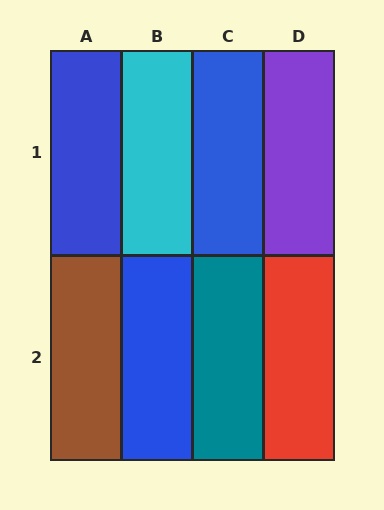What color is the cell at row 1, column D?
Purple.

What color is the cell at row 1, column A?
Blue.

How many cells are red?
1 cell is red.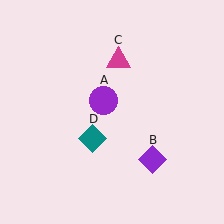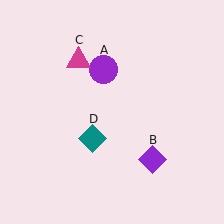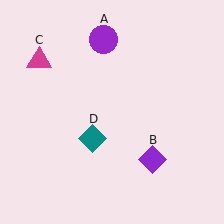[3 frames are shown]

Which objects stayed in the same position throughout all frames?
Purple diamond (object B) and teal diamond (object D) remained stationary.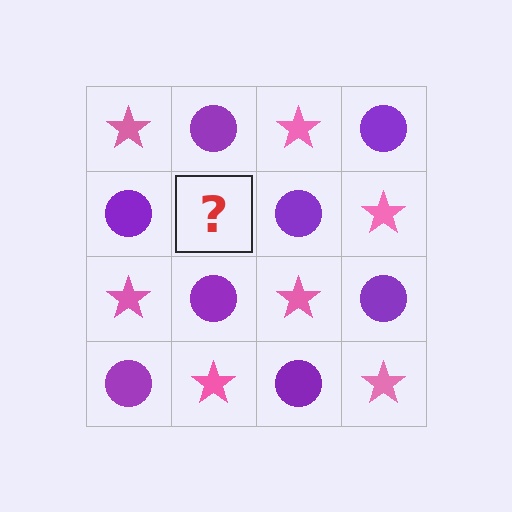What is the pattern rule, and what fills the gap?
The rule is that it alternates pink star and purple circle in a checkerboard pattern. The gap should be filled with a pink star.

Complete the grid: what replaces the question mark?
The question mark should be replaced with a pink star.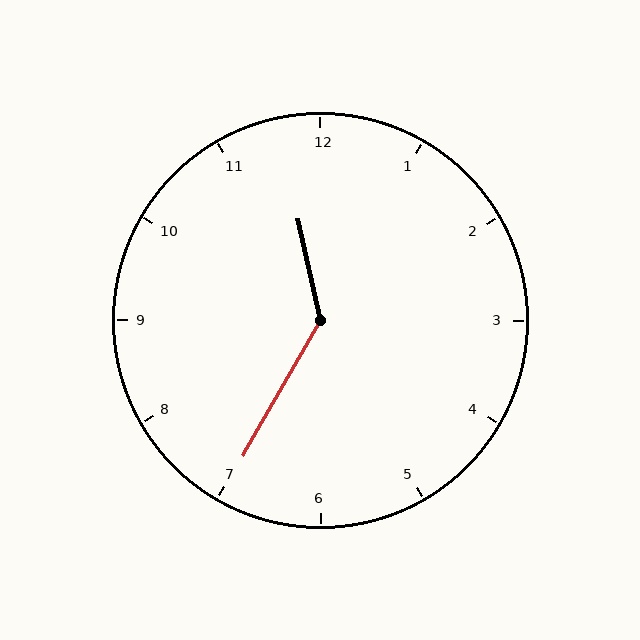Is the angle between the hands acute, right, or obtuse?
It is obtuse.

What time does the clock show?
11:35.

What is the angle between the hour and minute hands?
Approximately 138 degrees.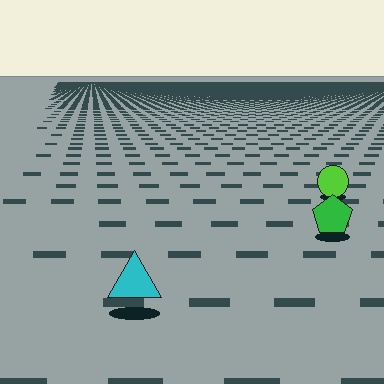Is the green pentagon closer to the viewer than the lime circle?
Yes. The green pentagon is closer — you can tell from the texture gradient: the ground texture is coarser near it.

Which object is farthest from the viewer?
The lime circle is farthest from the viewer. It appears smaller and the ground texture around it is denser.